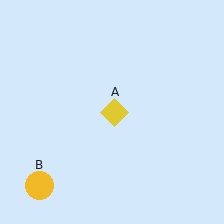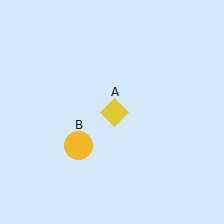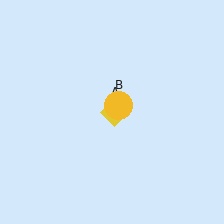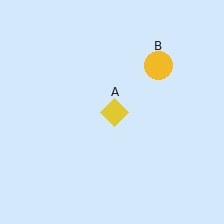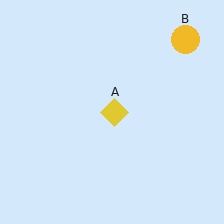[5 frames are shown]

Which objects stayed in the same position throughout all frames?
Yellow diamond (object A) remained stationary.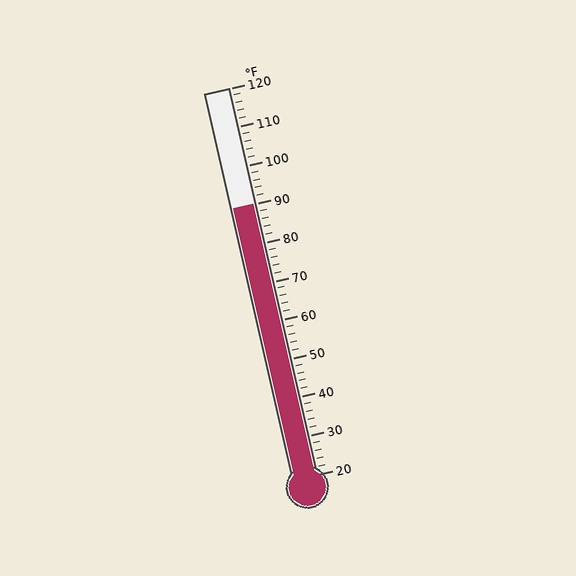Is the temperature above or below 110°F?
The temperature is below 110°F.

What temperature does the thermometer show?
The thermometer shows approximately 90°F.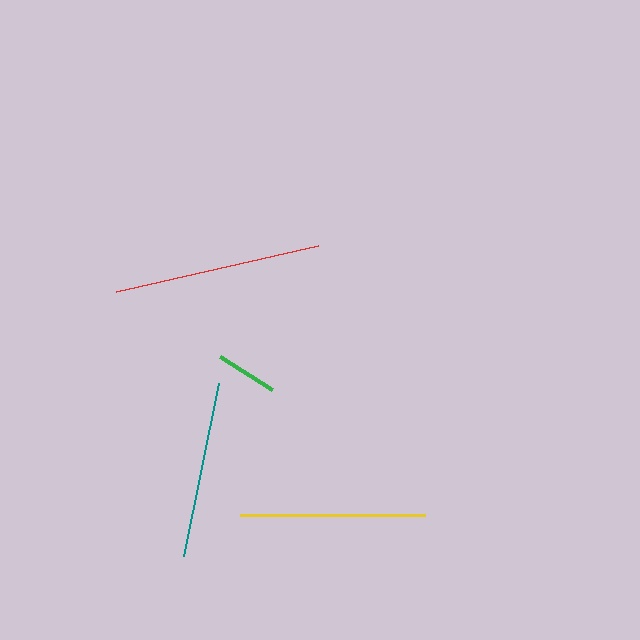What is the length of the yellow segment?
The yellow segment is approximately 185 pixels long.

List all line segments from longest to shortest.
From longest to shortest: red, yellow, teal, green.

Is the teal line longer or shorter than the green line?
The teal line is longer than the green line.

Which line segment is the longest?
The red line is the longest at approximately 207 pixels.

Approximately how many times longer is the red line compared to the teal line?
The red line is approximately 1.2 times the length of the teal line.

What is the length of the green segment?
The green segment is approximately 62 pixels long.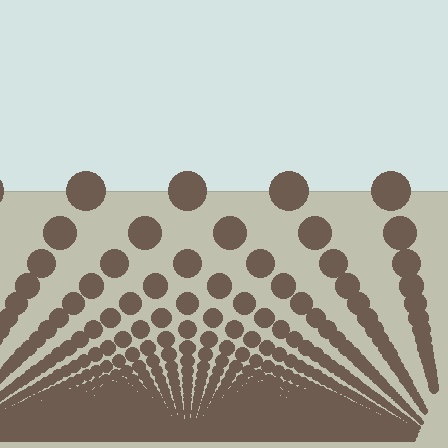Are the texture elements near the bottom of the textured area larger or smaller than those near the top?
Smaller. The gradient is inverted — elements near the bottom are smaller and denser.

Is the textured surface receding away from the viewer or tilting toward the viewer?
The surface appears to tilt toward the viewer. Texture elements get larger and sparser toward the top.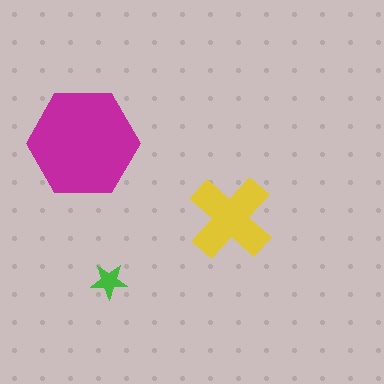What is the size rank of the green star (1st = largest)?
3rd.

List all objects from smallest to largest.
The green star, the yellow cross, the magenta hexagon.